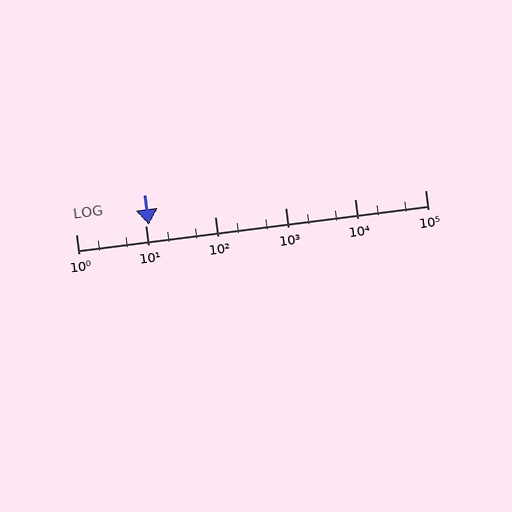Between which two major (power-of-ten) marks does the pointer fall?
The pointer is between 10 and 100.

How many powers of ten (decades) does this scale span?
The scale spans 5 decades, from 1 to 100000.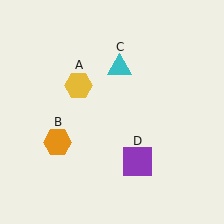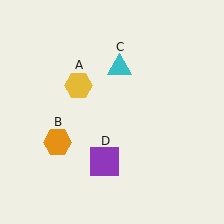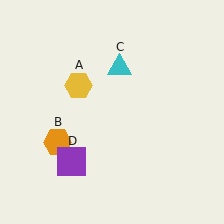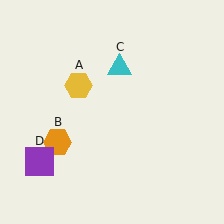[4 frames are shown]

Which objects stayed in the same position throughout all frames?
Yellow hexagon (object A) and orange hexagon (object B) and cyan triangle (object C) remained stationary.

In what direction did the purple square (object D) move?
The purple square (object D) moved left.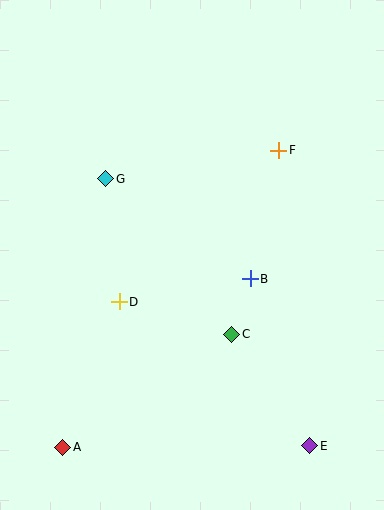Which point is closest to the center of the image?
Point B at (250, 279) is closest to the center.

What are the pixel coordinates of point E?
Point E is at (310, 446).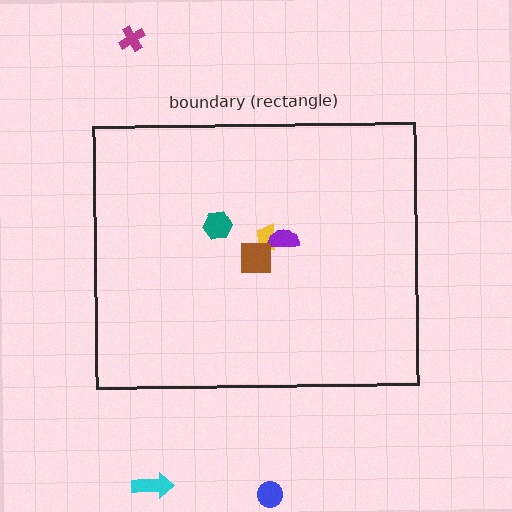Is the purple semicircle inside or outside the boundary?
Inside.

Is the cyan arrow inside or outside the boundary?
Outside.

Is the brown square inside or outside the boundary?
Inside.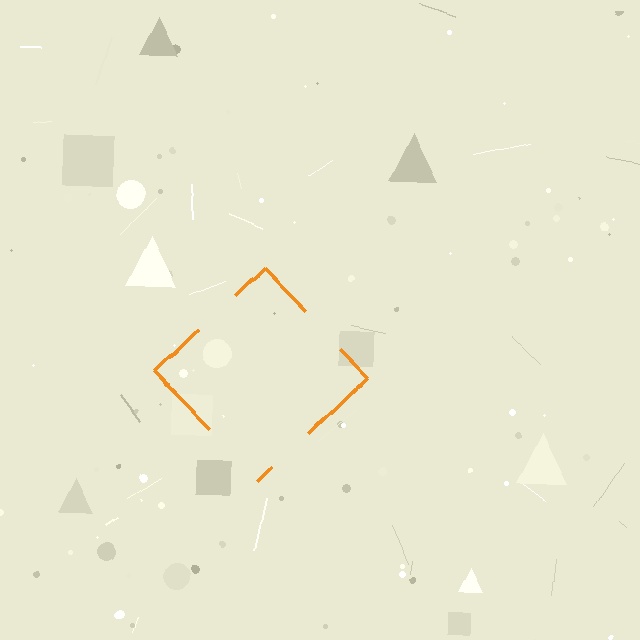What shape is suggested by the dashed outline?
The dashed outline suggests a diamond.